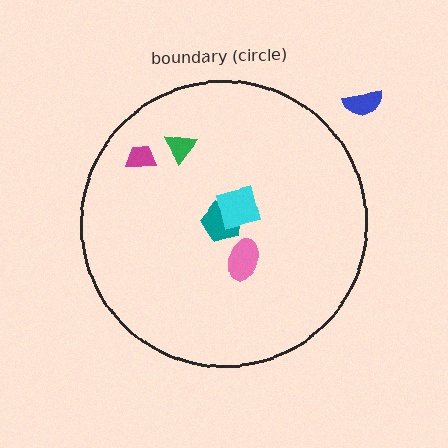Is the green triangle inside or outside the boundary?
Inside.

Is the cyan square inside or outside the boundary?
Inside.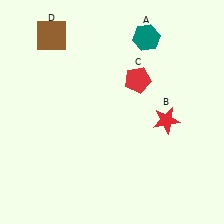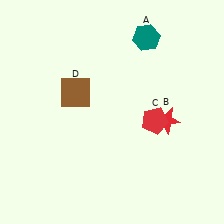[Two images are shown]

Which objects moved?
The objects that moved are: the red pentagon (C), the brown square (D).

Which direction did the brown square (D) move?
The brown square (D) moved down.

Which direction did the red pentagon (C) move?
The red pentagon (C) moved down.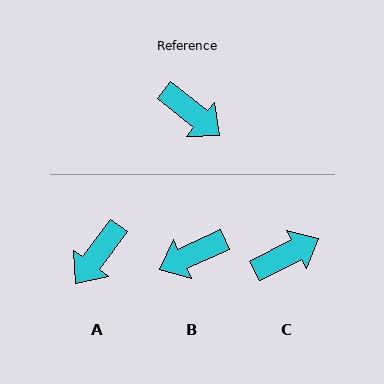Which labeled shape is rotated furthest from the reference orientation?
B, about 116 degrees away.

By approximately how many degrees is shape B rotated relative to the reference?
Approximately 116 degrees clockwise.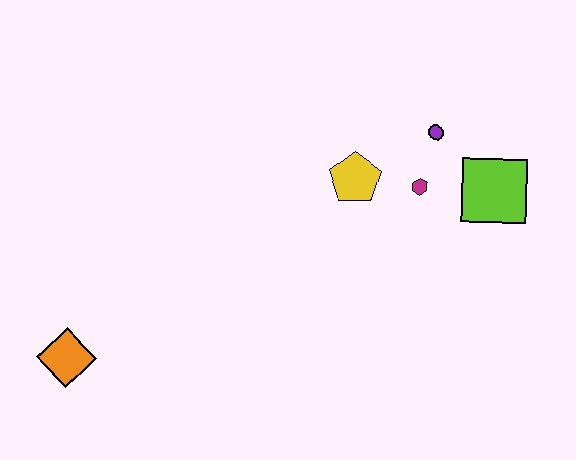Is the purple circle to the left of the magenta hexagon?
No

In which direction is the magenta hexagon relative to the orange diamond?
The magenta hexagon is to the right of the orange diamond.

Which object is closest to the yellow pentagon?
The magenta hexagon is closest to the yellow pentagon.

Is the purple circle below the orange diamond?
No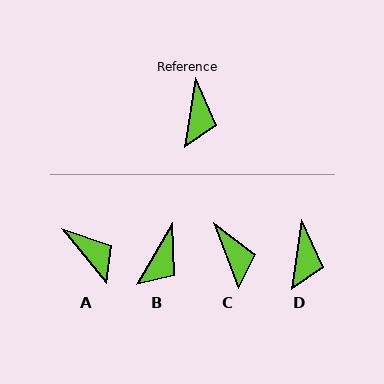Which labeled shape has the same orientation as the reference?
D.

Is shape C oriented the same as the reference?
No, it is off by about 29 degrees.